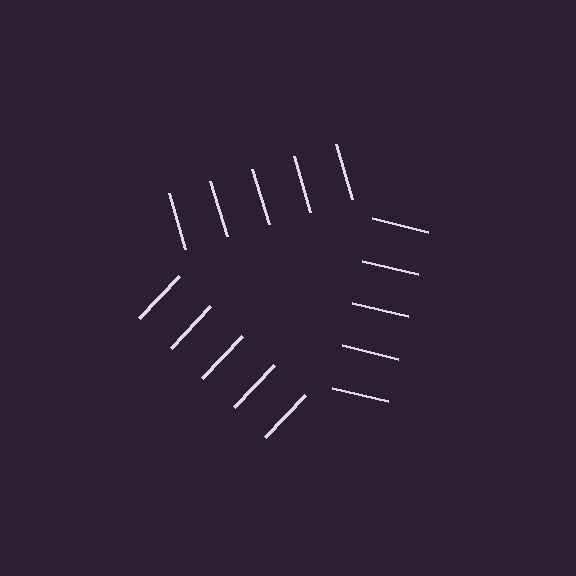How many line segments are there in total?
15 — 5 along each of the 3 edges.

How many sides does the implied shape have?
3 sides — the line-ends trace a triangle.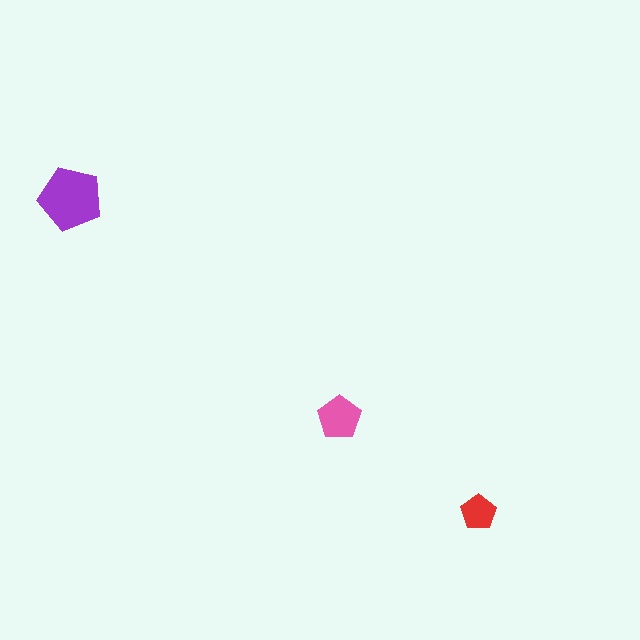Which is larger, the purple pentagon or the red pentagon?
The purple one.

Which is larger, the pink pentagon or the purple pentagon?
The purple one.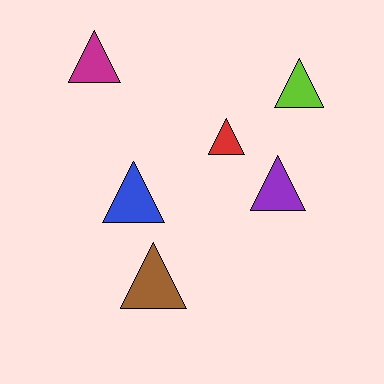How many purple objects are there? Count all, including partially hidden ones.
There is 1 purple object.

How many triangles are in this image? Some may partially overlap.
There are 6 triangles.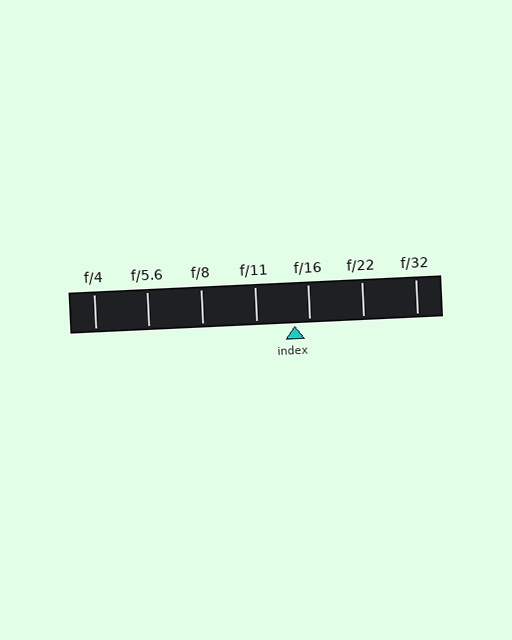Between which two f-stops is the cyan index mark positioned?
The index mark is between f/11 and f/16.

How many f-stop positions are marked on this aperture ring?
There are 7 f-stop positions marked.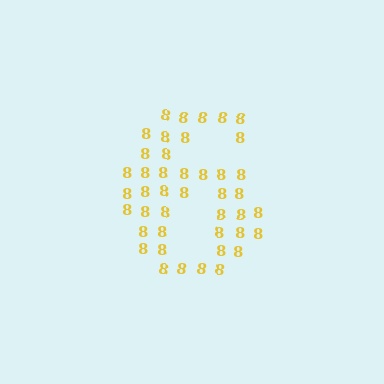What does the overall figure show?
The overall figure shows the digit 6.